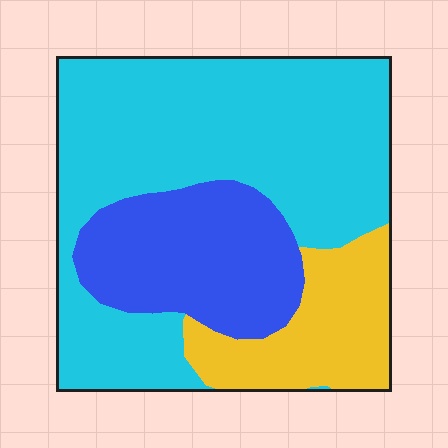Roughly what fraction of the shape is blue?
Blue takes up about one quarter (1/4) of the shape.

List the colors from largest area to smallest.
From largest to smallest: cyan, blue, yellow.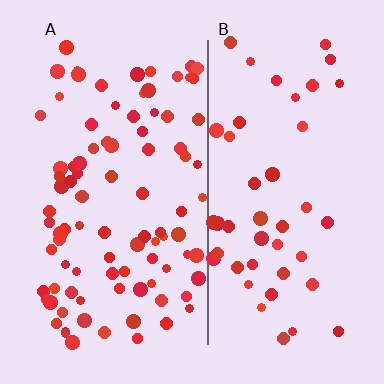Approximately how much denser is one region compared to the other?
Approximately 2.0× — region A over region B.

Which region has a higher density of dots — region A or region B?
A (the left).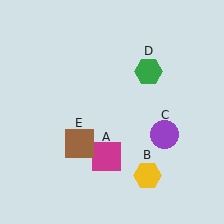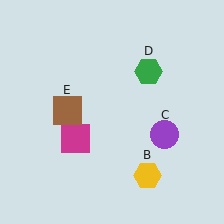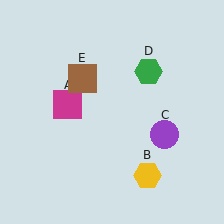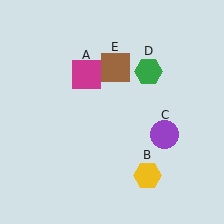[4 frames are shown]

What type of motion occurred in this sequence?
The magenta square (object A), brown square (object E) rotated clockwise around the center of the scene.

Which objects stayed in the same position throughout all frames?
Yellow hexagon (object B) and purple circle (object C) and green hexagon (object D) remained stationary.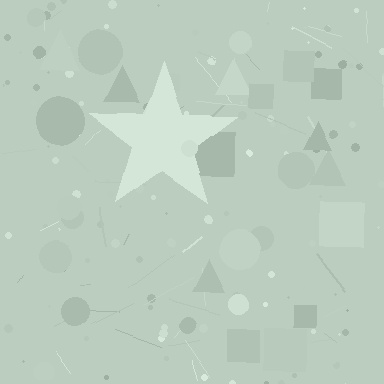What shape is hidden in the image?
A star is hidden in the image.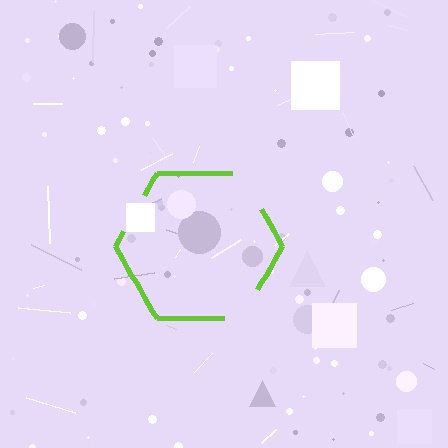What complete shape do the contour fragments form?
The contour fragments form a hexagon.